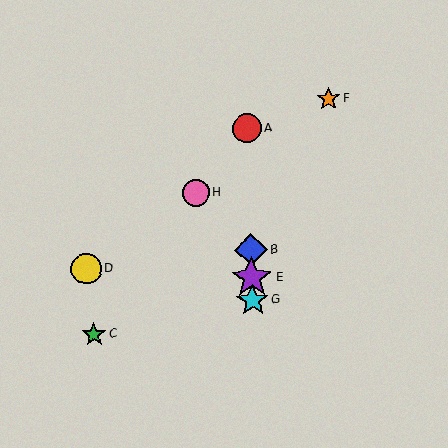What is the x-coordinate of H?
Object H is at x≈196.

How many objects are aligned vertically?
4 objects (A, B, E, G) are aligned vertically.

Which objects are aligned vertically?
Objects A, B, E, G are aligned vertically.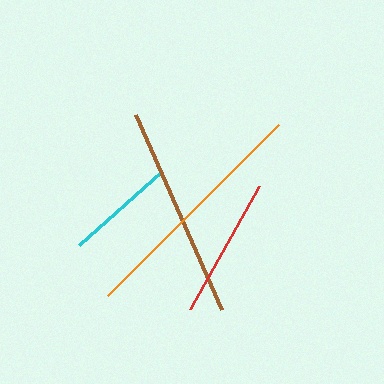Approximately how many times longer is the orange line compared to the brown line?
The orange line is approximately 1.1 times the length of the brown line.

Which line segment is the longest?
The orange line is the longest at approximately 242 pixels.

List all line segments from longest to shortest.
From longest to shortest: orange, brown, red, cyan.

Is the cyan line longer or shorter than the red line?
The red line is longer than the cyan line.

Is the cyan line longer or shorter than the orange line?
The orange line is longer than the cyan line.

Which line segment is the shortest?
The cyan line is the shortest at approximately 110 pixels.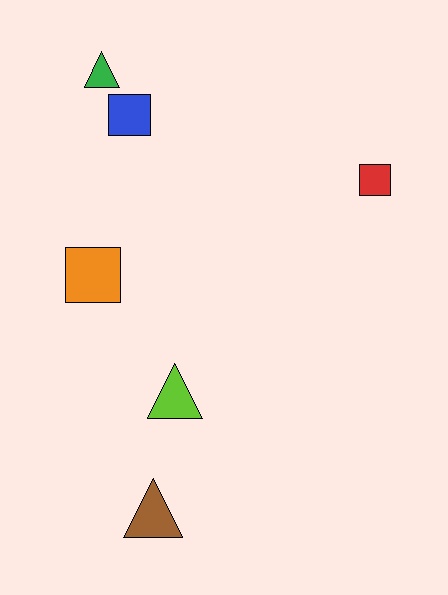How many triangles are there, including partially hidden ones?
There are 3 triangles.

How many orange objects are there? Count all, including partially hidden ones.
There is 1 orange object.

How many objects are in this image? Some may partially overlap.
There are 6 objects.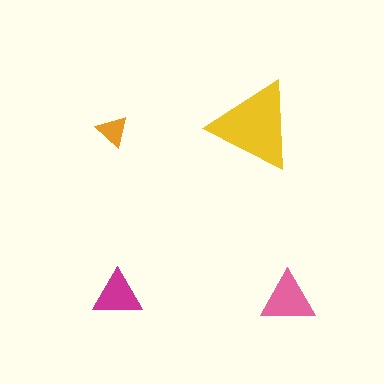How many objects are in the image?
There are 4 objects in the image.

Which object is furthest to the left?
The orange triangle is leftmost.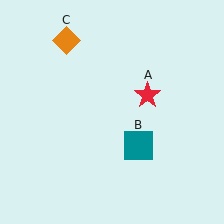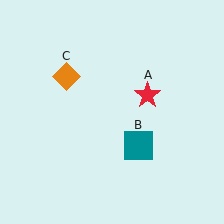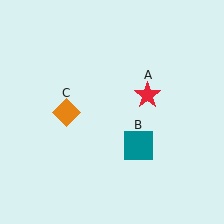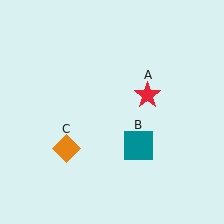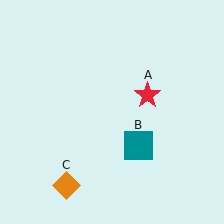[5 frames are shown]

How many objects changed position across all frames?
1 object changed position: orange diamond (object C).